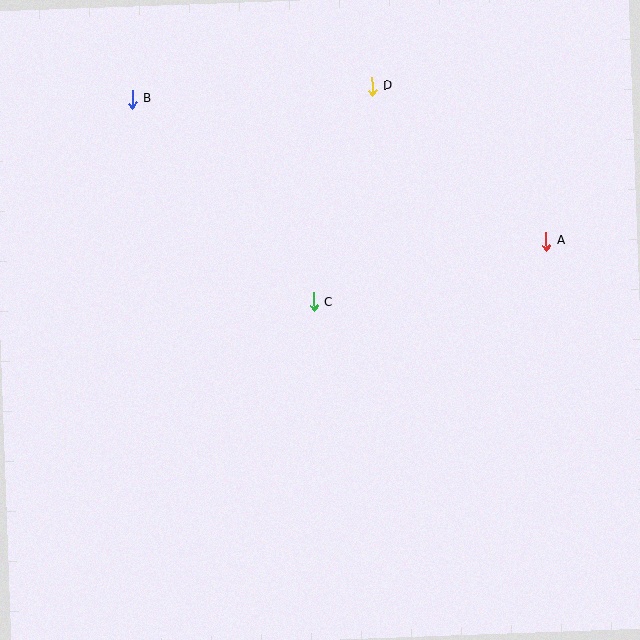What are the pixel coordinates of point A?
Point A is at (546, 241).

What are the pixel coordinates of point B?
Point B is at (132, 99).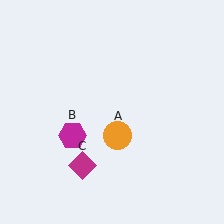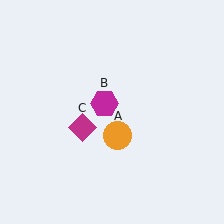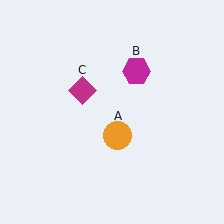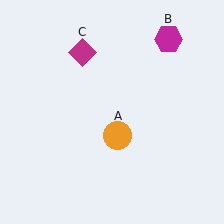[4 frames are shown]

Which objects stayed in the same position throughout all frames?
Orange circle (object A) remained stationary.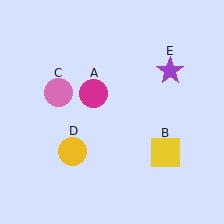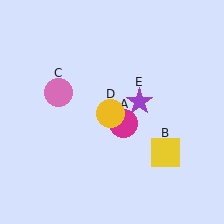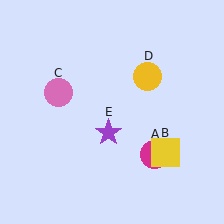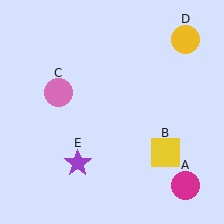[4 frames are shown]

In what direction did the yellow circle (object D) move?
The yellow circle (object D) moved up and to the right.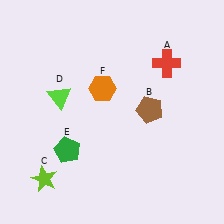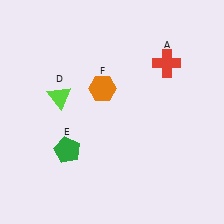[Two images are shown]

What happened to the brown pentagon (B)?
The brown pentagon (B) was removed in Image 2. It was in the top-right area of Image 1.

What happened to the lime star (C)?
The lime star (C) was removed in Image 2. It was in the bottom-left area of Image 1.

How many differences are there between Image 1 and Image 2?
There are 2 differences between the two images.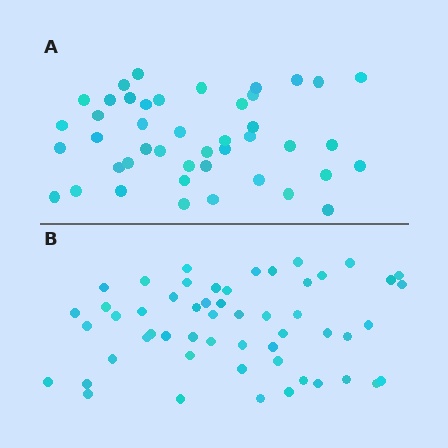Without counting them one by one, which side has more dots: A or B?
Region B (the bottom region) has more dots.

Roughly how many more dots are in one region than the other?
Region B has roughly 10 or so more dots than region A.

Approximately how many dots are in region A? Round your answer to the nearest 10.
About 40 dots. (The exact count is 44, which rounds to 40.)